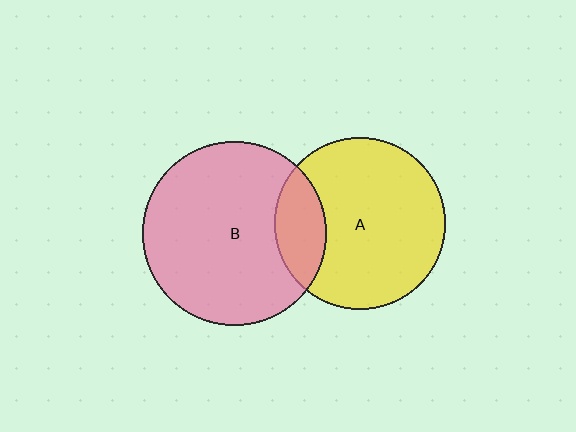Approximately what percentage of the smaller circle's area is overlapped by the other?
Approximately 20%.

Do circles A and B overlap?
Yes.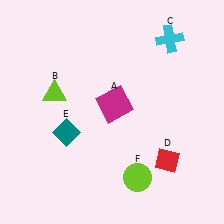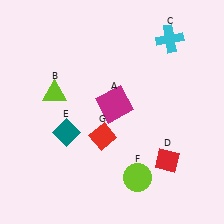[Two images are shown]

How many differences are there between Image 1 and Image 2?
There is 1 difference between the two images.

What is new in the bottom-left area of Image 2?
A red diamond (G) was added in the bottom-left area of Image 2.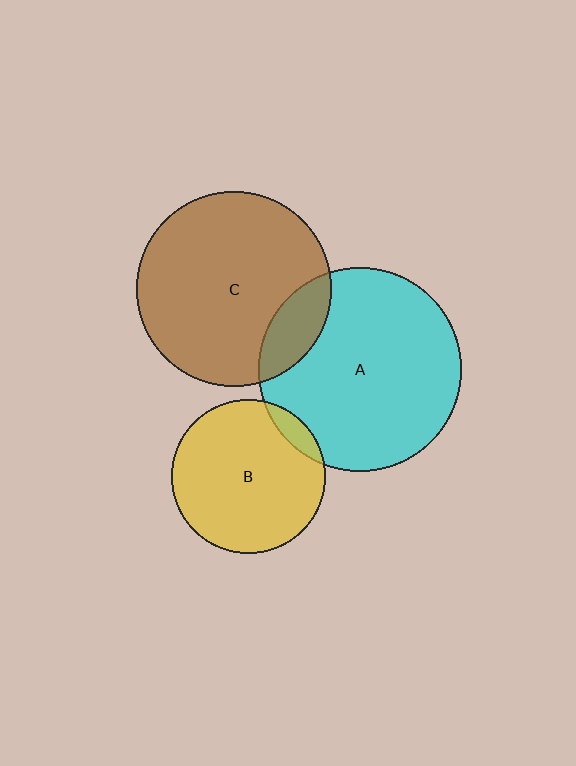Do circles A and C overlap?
Yes.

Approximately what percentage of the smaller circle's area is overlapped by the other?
Approximately 15%.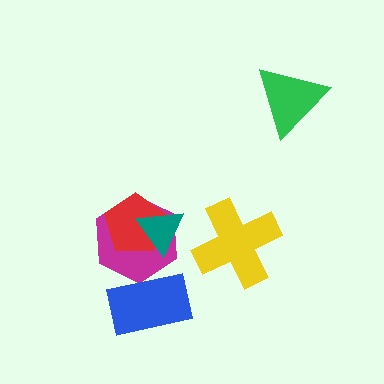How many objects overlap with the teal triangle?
2 objects overlap with the teal triangle.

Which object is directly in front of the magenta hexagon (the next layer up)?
The red pentagon is directly in front of the magenta hexagon.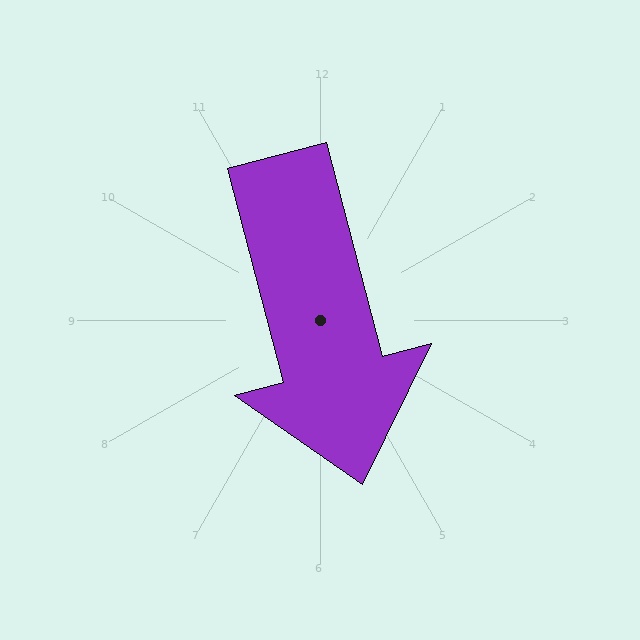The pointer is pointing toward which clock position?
Roughly 6 o'clock.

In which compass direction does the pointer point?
South.